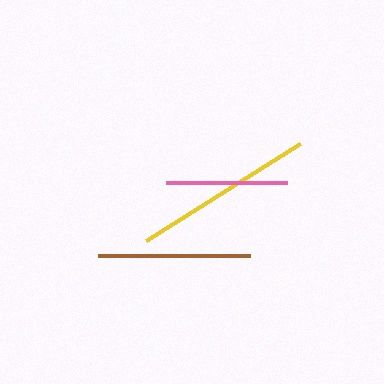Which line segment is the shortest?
The pink line is the shortest at approximately 121 pixels.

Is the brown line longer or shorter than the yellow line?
The yellow line is longer than the brown line.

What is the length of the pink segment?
The pink segment is approximately 121 pixels long.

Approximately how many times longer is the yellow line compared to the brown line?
The yellow line is approximately 1.2 times the length of the brown line.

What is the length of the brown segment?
The brown segment is approximately 152 pixels long.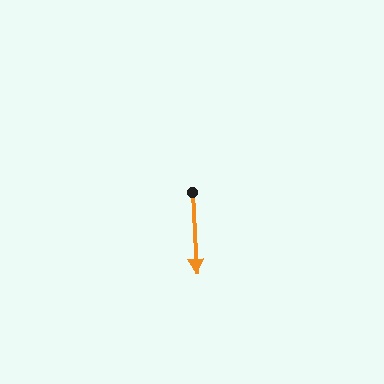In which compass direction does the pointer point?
South.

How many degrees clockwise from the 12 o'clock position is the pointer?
Approximately 177 degrees.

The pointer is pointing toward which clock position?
Roughly 6 o'clock.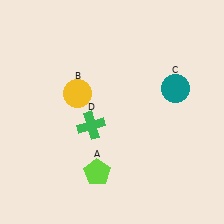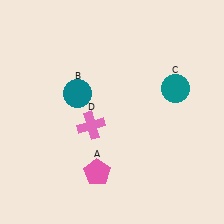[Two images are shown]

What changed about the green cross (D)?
In Image 1, D is green. In Image 2, it changed to pink.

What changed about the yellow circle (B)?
In Image 1, B is yellow. In Image 2, it changed to teal.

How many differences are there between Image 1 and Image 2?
There are 3 differences between the two images.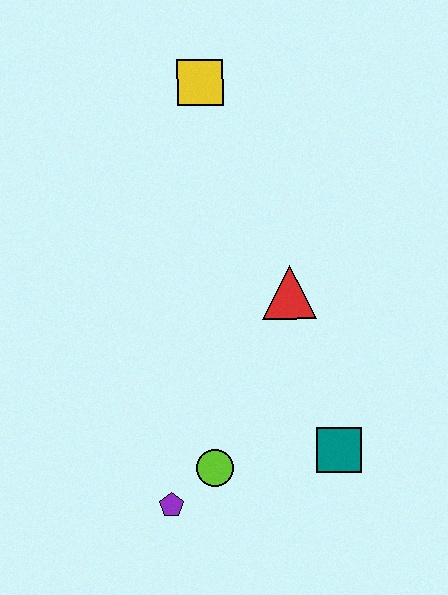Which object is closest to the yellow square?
The red triangle is closest to the yellow square.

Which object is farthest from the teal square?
The yellow square is farthest from the teal square.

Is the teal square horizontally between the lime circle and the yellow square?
No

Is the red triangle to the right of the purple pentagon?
Yes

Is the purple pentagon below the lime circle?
Yes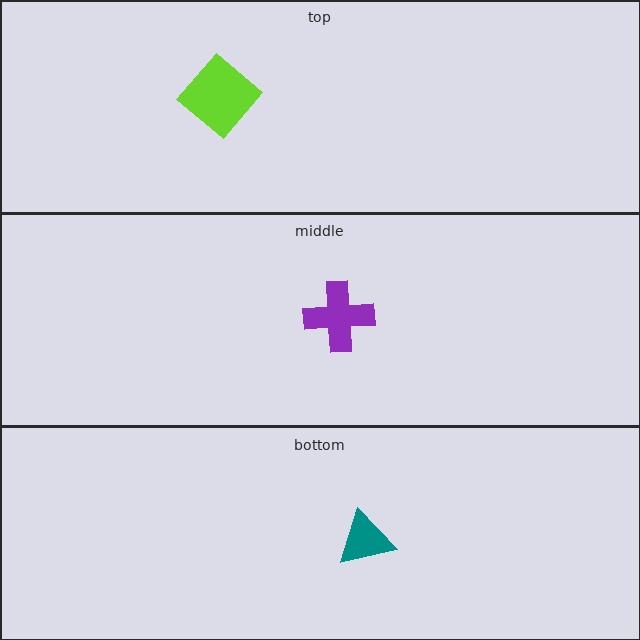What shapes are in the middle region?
The purple cross.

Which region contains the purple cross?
The middle region.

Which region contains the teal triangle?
The bottom region.